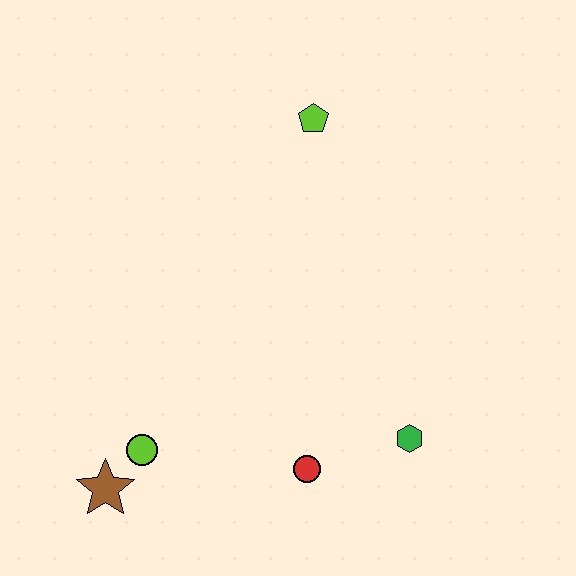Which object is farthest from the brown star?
The lime pentagon is farthest from the brown star.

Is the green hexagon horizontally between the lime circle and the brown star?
No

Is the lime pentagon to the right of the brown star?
Yes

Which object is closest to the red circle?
The green hexagon is closest to the red circle.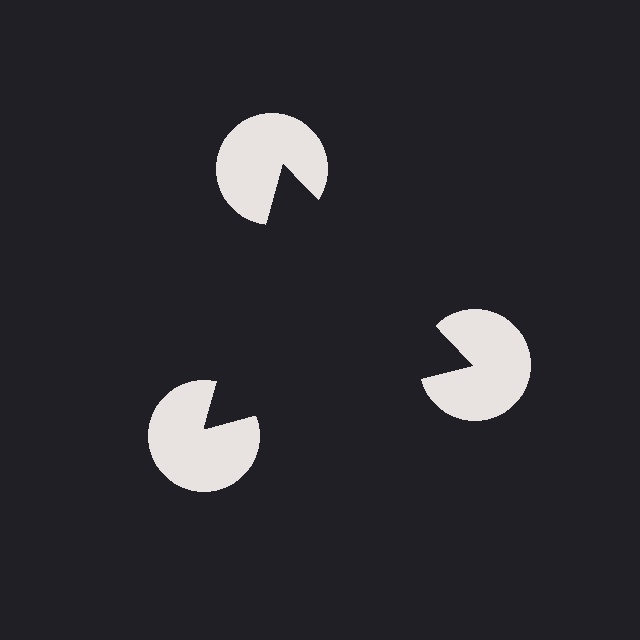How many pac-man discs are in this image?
There are 3 — one at each vertex of the illusory triangle.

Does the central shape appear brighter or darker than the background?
It typically appears slightly darker than the background, even though no actual brightness change is drawn.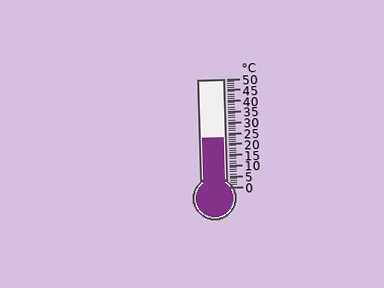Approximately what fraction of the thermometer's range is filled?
The thermometer is filled to approximately 45% of its range.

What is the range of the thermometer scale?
The thermometer scale ranges from 0°C to 50°C.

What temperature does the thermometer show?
The thermometer shows approximately 23°C.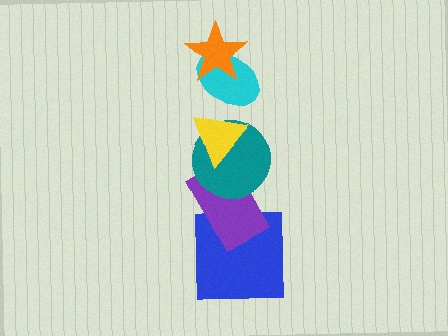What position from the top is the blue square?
The blue square is 6th from the top.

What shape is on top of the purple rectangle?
The teal circle is on top of the purple rectangle.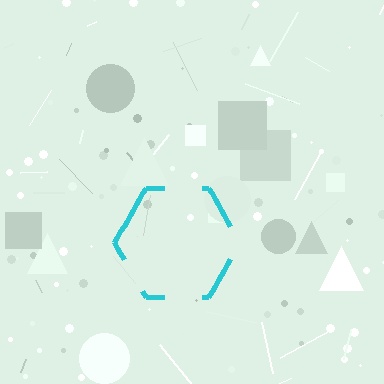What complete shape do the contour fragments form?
The contour fragments form a hexagon.